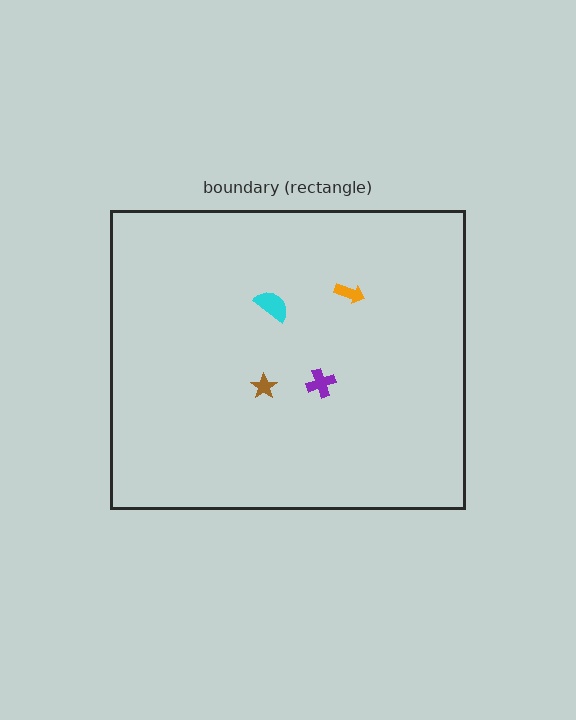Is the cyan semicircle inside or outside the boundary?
Inside.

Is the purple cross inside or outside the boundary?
Inside.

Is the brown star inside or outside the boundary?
Inside.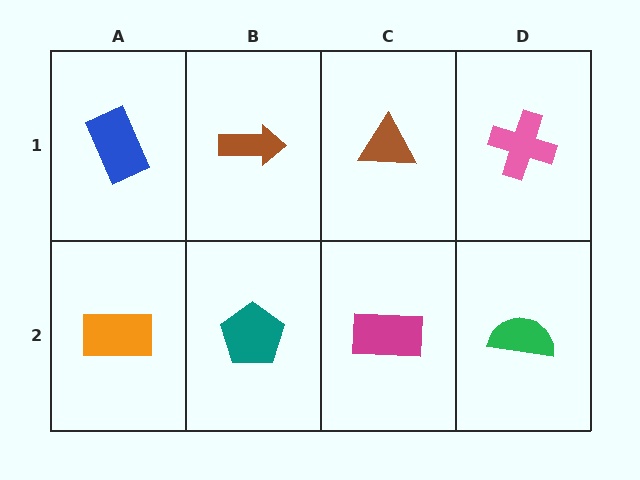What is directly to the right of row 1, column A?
A brown arrow.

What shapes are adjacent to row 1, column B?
A teal pentagon (row 2, column B), a blue rectangle (row 1, column A), a brown triangle (row 1, column C).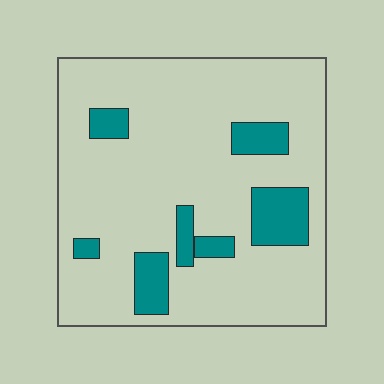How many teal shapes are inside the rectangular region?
7.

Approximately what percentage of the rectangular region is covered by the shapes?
Approximately 15%.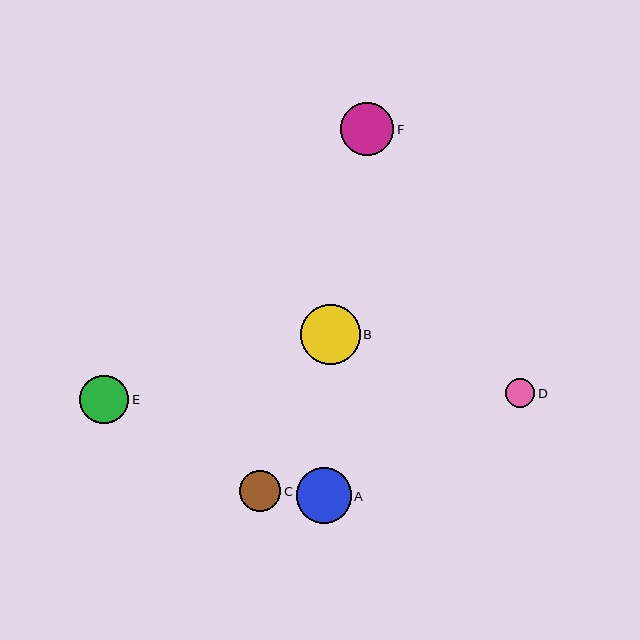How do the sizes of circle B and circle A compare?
Circle B and circle A are approximately the same size.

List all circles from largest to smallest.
From largest to smallest: B, A, F, E, C, D.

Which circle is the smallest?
Circle D is the smallest with a size of approximately 29 pixels.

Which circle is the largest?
Circle B is the largest with a size of approximately 60 pixels.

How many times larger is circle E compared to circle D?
Circle E is approximately 1.7 times the size of circle D.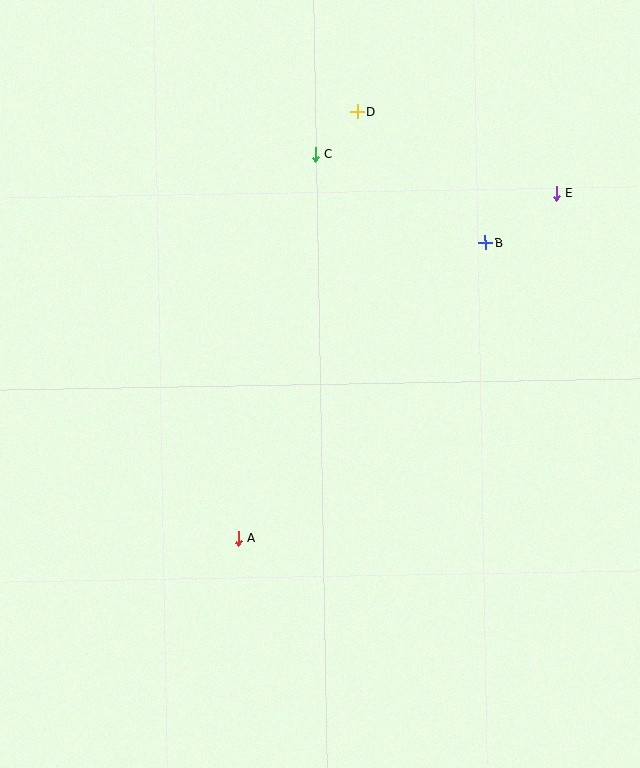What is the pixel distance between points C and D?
The distance between C and D is 60 pixels.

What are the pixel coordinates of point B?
Point B is at (485, 243).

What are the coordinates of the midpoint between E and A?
The midpoint between E and A is at (397, 366).